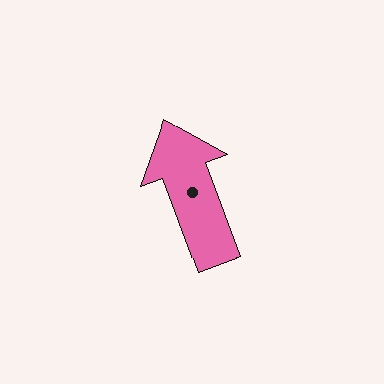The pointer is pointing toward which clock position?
Roughly 11 o'clock.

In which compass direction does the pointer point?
North.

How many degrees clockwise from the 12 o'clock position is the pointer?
Approximately 340 degrees.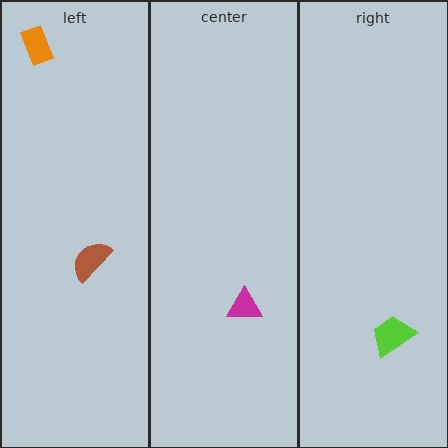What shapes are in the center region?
The magenta triangle.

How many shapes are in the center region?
1.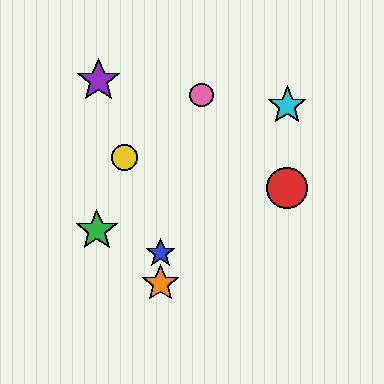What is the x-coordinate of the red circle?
The red circle is at x≈287.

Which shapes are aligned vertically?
The blue star, the orange star are aligned vertically.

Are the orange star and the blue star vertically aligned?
Yes, both are at x≈161.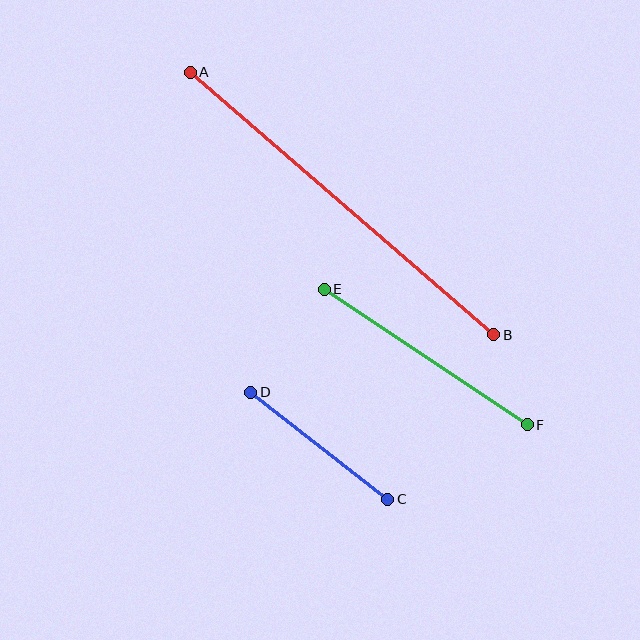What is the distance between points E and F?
The distance is approximately 244 pixels.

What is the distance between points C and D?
The distance is approximately 174 pixels.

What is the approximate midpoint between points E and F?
The midpoint is at approximately (426, 357) pixels.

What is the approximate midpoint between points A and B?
The midpoint is at approximately (342, 204) pixels.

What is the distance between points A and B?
The distance is approximately 401 pixels.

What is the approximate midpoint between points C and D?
The midpoint is at approximately (319, 446) pixels.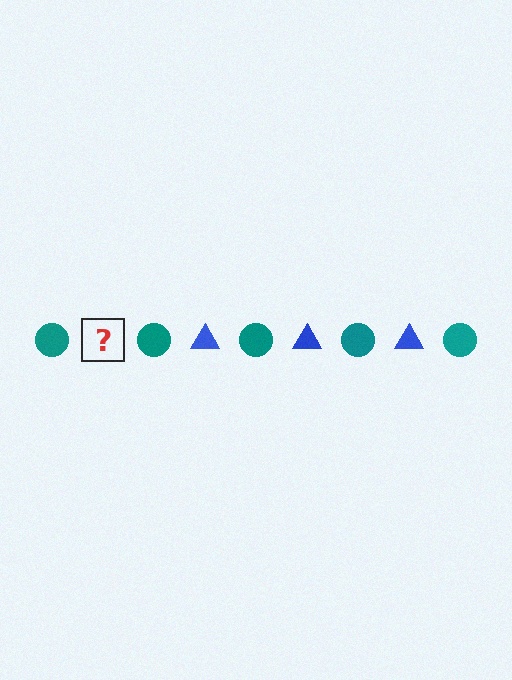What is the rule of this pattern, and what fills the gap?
The rule is that the pattern alternates between teal circle and blue triangle. The gap should be filled with a blue triangle.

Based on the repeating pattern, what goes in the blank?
The blank should be a blue triangle.